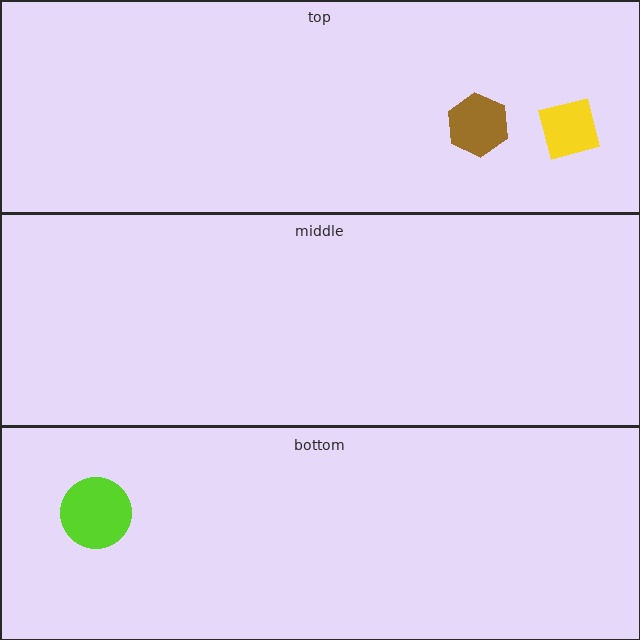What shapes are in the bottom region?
The lime circle.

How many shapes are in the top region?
2.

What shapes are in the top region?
The brown hexagon, the yellow square.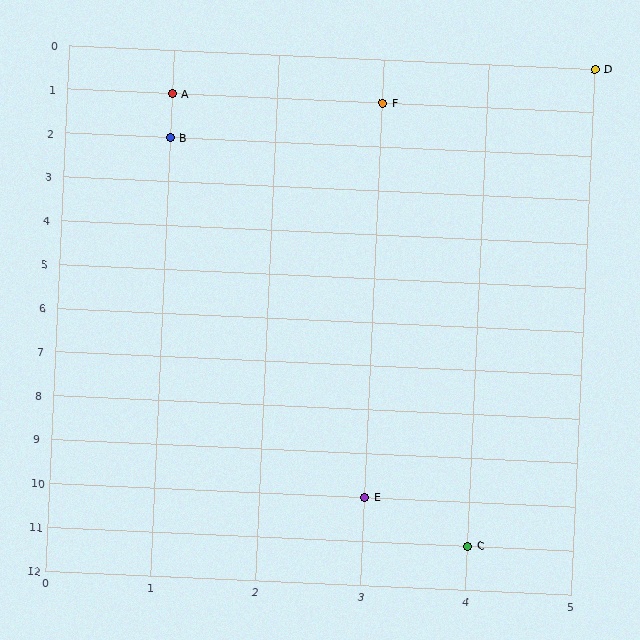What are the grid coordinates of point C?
Point C is at grid coordinates (4, 11).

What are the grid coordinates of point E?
Point E is at grid coordinates (3, 10).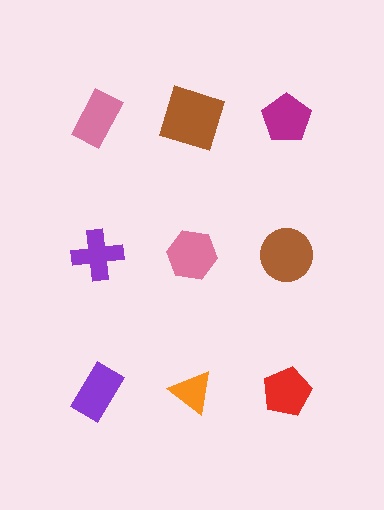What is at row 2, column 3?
A brown circle.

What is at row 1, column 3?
A magenta pentagon.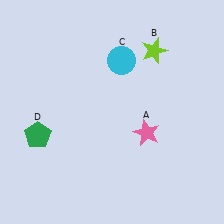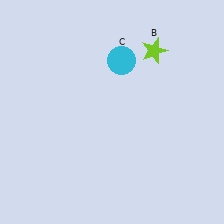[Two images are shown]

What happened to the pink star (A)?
The pink star (A) was removed in Image 2. It was in the bottom-right area of Image 1.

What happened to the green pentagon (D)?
The green pentagon (D) was removed in Image 2. It was in the bottom-left area of Image 1.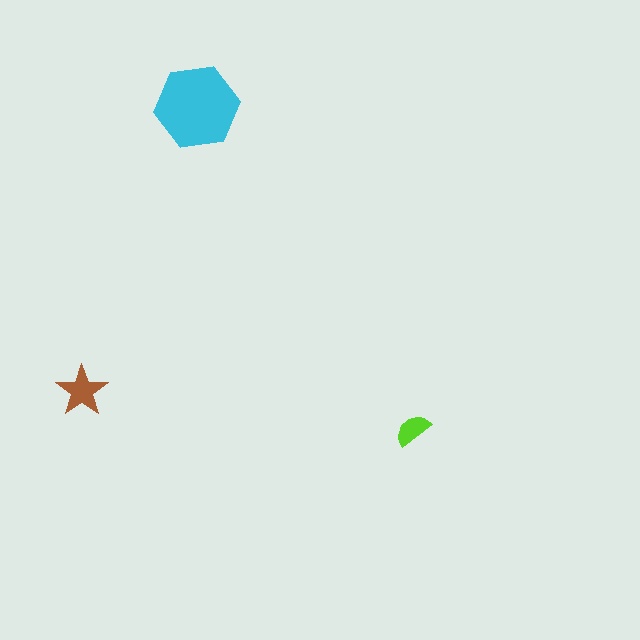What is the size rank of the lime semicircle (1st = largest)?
3rd.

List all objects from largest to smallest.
The cyan hexagon, the brown star, the lime semicircle.